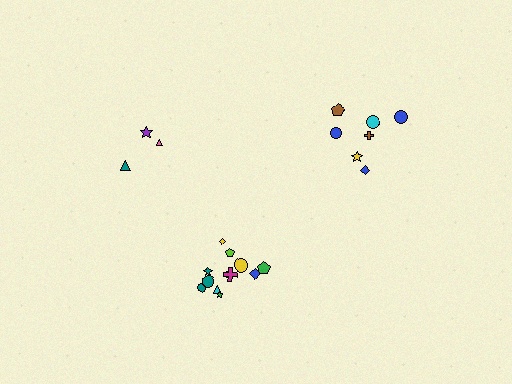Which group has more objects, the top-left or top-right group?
The top-right group.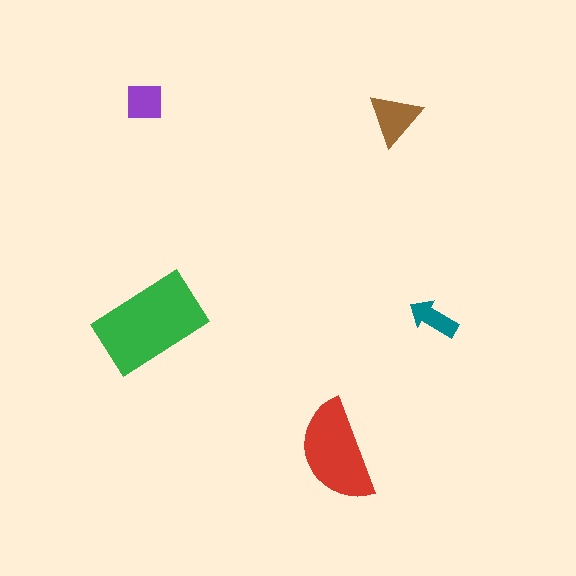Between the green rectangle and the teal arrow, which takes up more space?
The green rectangle.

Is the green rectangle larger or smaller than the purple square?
Larger.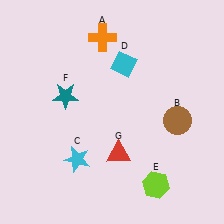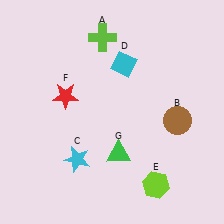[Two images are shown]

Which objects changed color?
A changed from orange to lime. F changed from teal to red. G changed from red to green.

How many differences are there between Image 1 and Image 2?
There are 3 differences between the two images.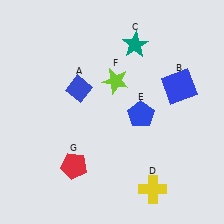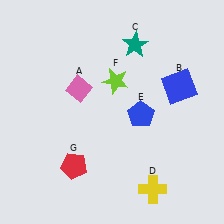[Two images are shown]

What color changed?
The diamond (A) changed from blue in Image 1 to pink in Image 2.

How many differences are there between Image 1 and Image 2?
There is 1 difference between the two images.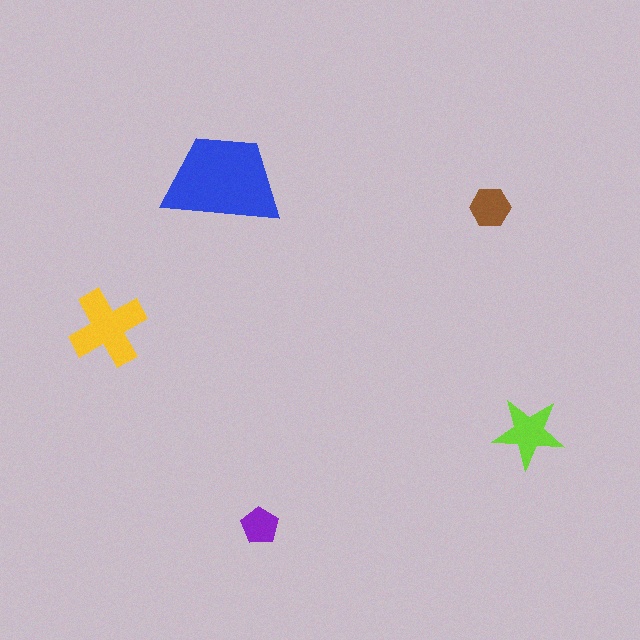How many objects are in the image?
There are 5 objects in the image.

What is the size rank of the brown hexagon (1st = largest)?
4th.